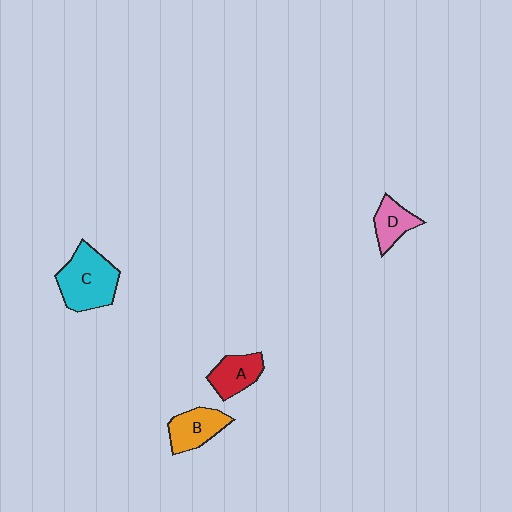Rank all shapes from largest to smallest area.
From largest to smallest: C (cyan), B (orange), A (red), D (pink).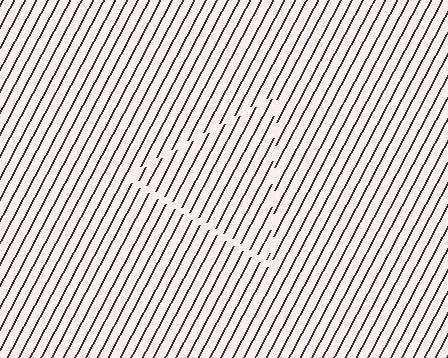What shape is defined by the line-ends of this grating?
An illusory triangle. The interior of the shape contains the same grating, shifted by half a period — the contour is defined by the phase discontinuity where line-ends from the inner and outer gratings abut.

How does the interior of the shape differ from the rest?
The interior of the shape contains the same grating, shifted by half a period — the contour is defined by the phase discontinuity where line-ends from the inner and outer gratings abut.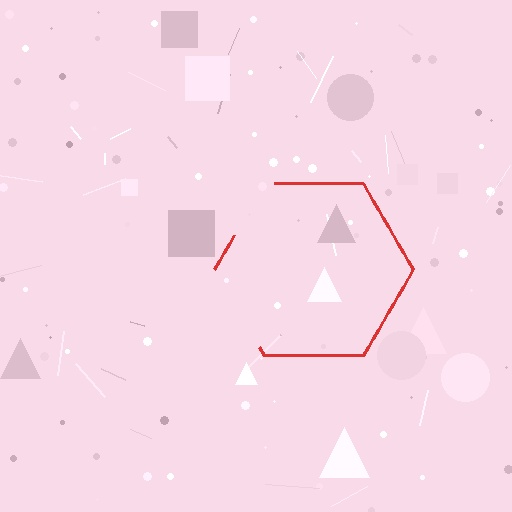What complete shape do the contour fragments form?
The contour fragments form a hexagon.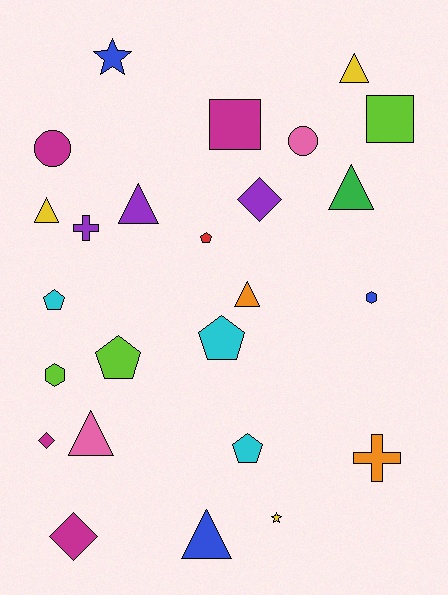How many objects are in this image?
There are 25 objects.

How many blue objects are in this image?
There are 3 blue objects.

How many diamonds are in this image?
There are 3 diamonds.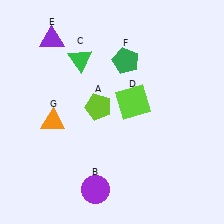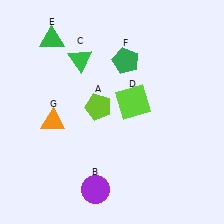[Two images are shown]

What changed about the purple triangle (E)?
In Image 1, E is purple. In Image 2, it changed to green.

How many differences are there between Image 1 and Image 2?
There is 1 difference between the two images.